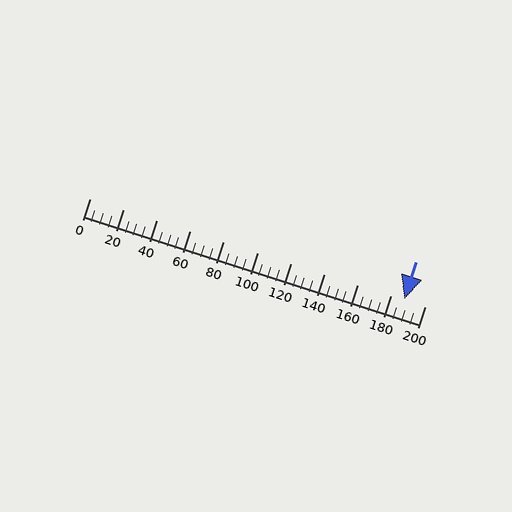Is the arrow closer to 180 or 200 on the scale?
The arrow is closer to 180.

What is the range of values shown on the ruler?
The ruler shows values from 0 to 200.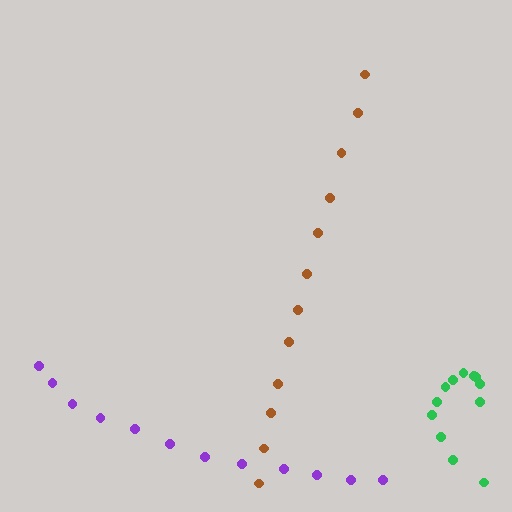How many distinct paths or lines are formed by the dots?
There are 3 distinct paths.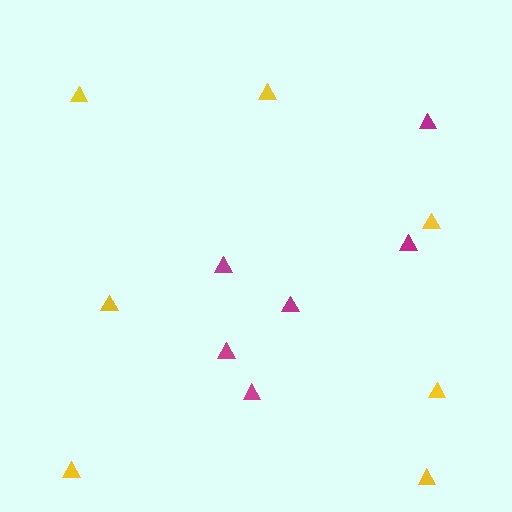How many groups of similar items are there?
There are 2 groups: one group of magenta triangles (6) and one group of yellow triangles (7).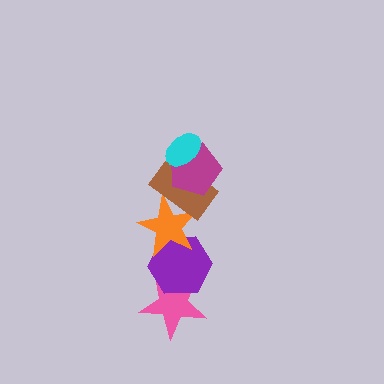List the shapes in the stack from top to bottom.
From top to bottom: the cyan ellipse, the magenta pentagon, the brown rectangle, the orange star, the purple hexagon, the pink star.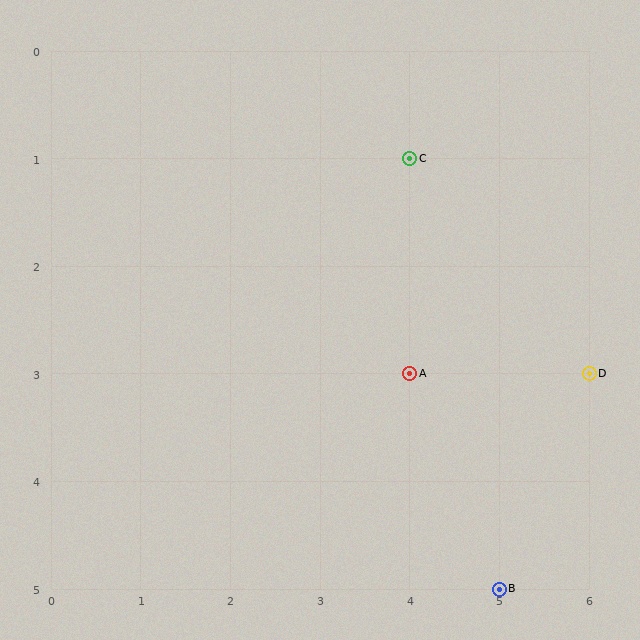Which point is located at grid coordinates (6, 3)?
Point D is at (6, 3).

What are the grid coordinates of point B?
Point B is at grid coordinates (5, 5).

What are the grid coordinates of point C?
Point C is at grid coordinates (4, 1).